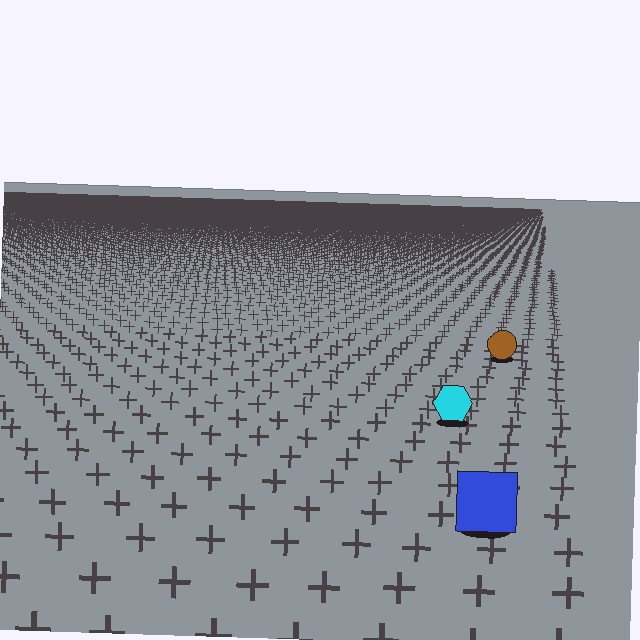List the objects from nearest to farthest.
From nearest to farthest: the blue square, the cyan hexagon, the brown circle.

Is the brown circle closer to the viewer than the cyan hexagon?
No. The cyan hexagon is closer — you can tell from the texture gradient: the ground texture is coarser near it.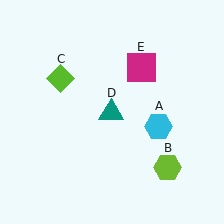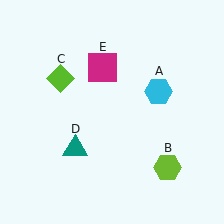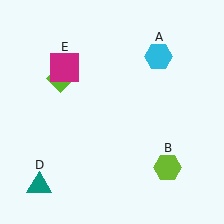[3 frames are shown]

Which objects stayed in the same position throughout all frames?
Lime hexagon (object B) and lime diamond (object C) remained stationary.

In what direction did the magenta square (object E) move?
The magenta square (object E) moved left.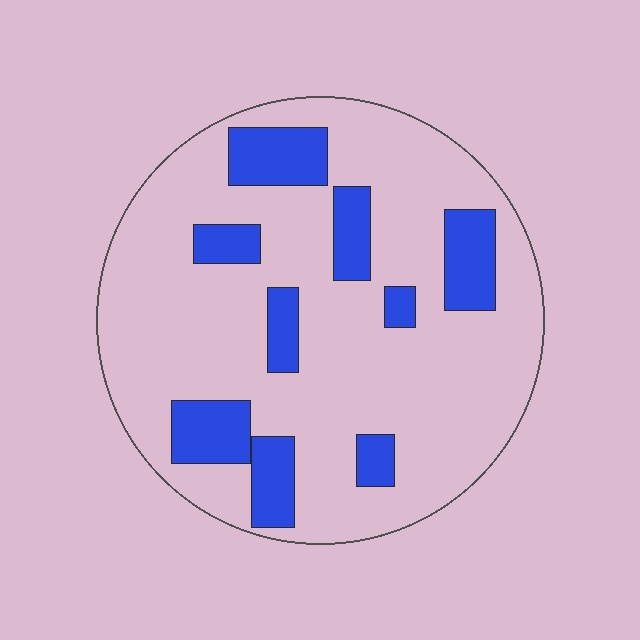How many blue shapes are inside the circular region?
9.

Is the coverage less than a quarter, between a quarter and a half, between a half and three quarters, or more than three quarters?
Less than a quarter.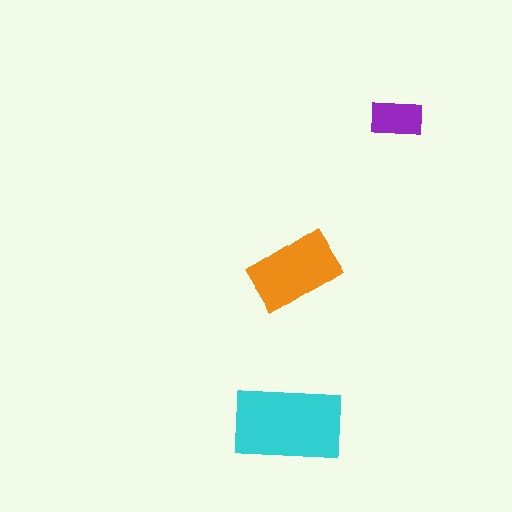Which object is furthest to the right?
The purple rectangle is rightmost.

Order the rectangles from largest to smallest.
the cyan one, the orange one, the purple one.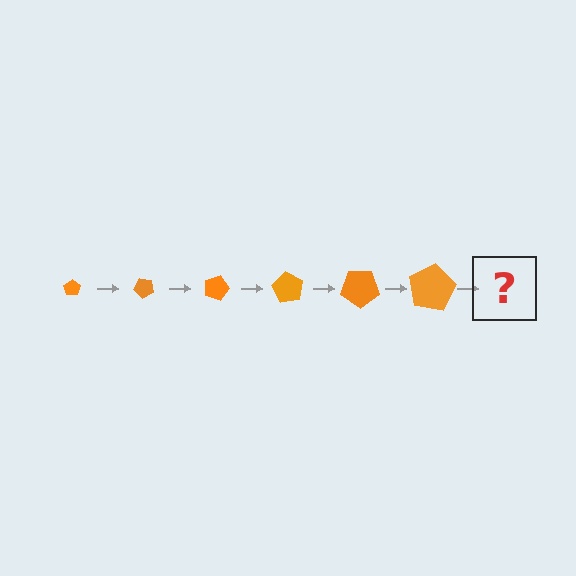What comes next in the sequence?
The next element should be a pentagon, larger than the previous one and rotated 270 degrees from the start.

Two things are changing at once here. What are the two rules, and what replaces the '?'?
The two rules are that the pentagon grows larger each step and it rotates 45 degrees each step. The '?' should be a pentagon, larger than the previous one and rotated 270 degrees from the start.